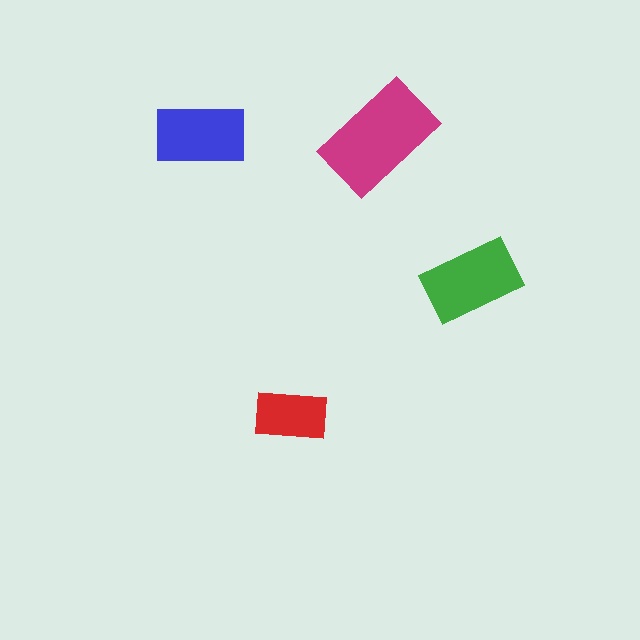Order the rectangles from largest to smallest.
the magenta one, the green one, the blue one, the red one.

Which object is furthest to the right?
The green rectangle is rightmost.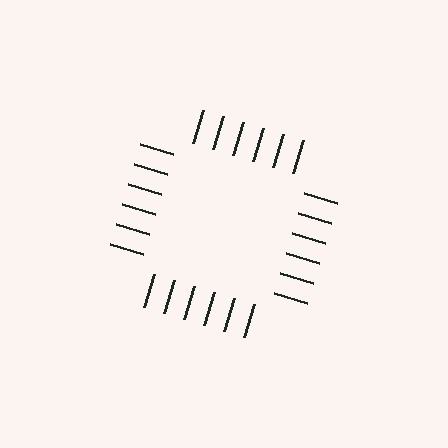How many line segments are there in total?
24 — 6 along each of the 4 edges.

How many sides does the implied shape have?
4 sides — the line-ends trace a square.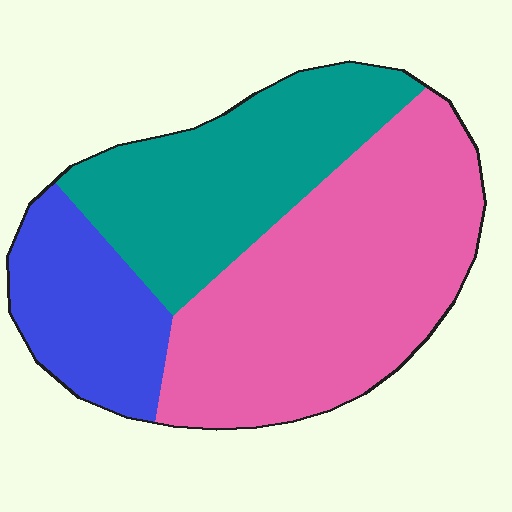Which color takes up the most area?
Pink, at roughly 50%.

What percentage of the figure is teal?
Teal takes up about one third (1/3) of the figure.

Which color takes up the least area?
Blue, at roughly 20%.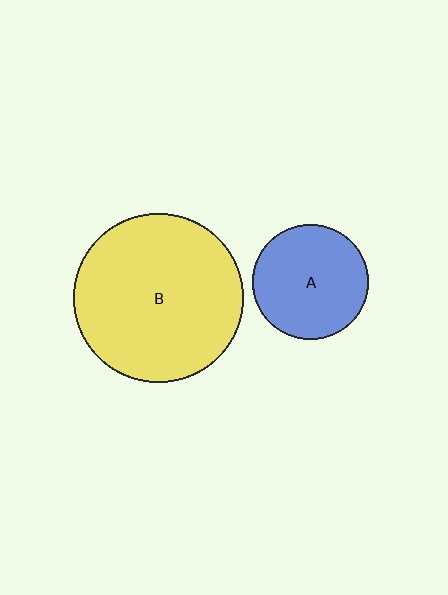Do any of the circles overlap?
No, none of the circles overlap.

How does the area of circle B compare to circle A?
Approximately 2.1 times.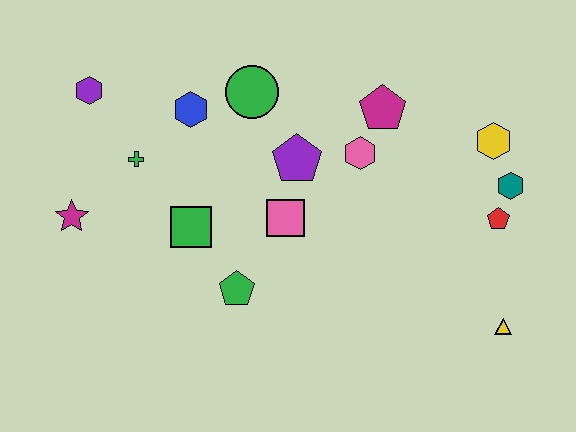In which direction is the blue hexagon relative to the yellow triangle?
The blue hexagon is to the left of the yellow triangle.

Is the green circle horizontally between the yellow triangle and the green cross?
Yes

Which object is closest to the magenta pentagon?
The pink hexagon is closest to the magenta pentagon.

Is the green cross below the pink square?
No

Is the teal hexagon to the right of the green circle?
Yes